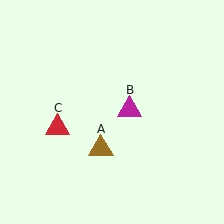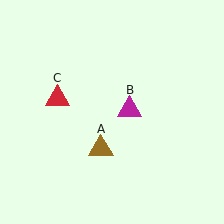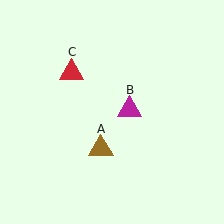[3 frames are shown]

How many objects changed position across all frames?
1 object changed position: red triangle (object C).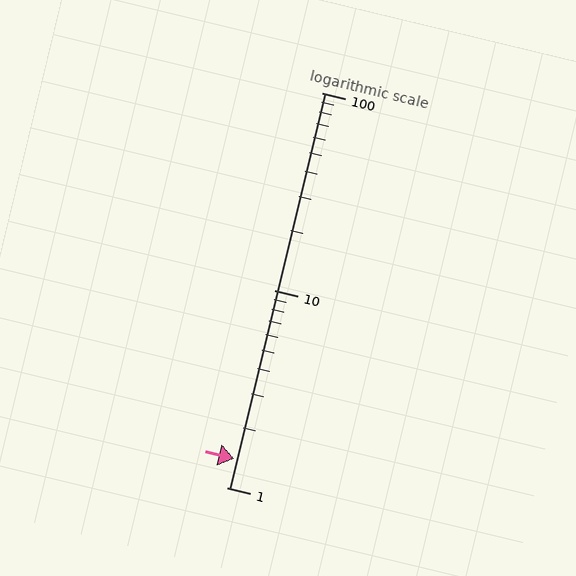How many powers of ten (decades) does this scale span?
The scale spans 2 decades, from 1 to 100.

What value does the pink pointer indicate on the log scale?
The pointer indicates approximately 1.4.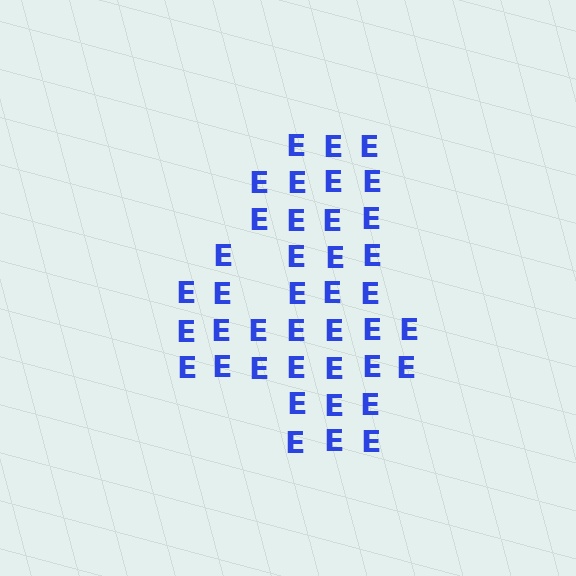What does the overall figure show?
The overall figure shows the digit 4.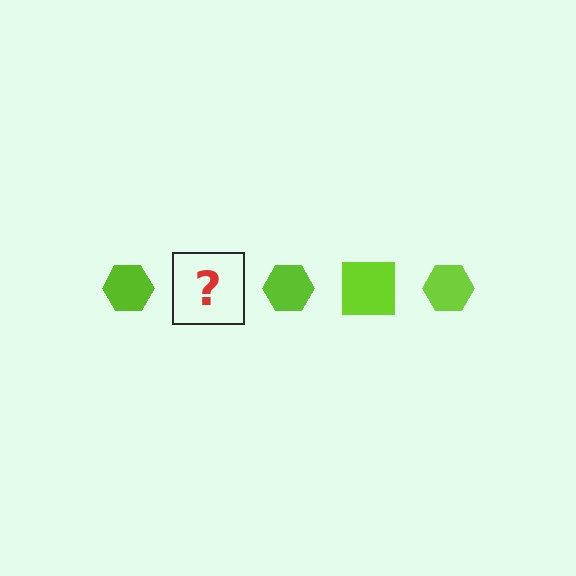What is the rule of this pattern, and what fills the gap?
The rule is that the pattern cycles through hexagon, square shapes in lime. The gap should be filled with a lime square.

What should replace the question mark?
The question mark should be replaced with a lime square.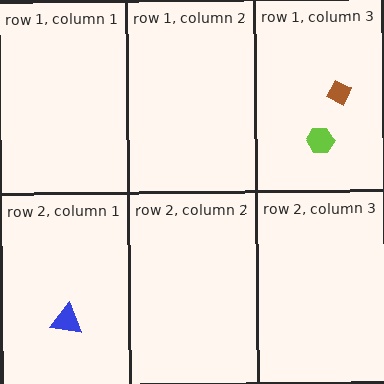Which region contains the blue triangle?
The row 2, column 1 region.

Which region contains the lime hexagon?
The row 1, column 3 region.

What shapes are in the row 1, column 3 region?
The brown diamond, the lime hexagon.